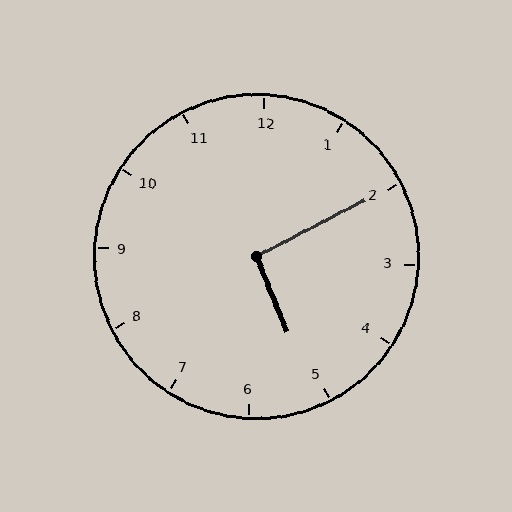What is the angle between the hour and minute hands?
Approximately 95 degrees.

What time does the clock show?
5:10.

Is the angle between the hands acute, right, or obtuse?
It is right.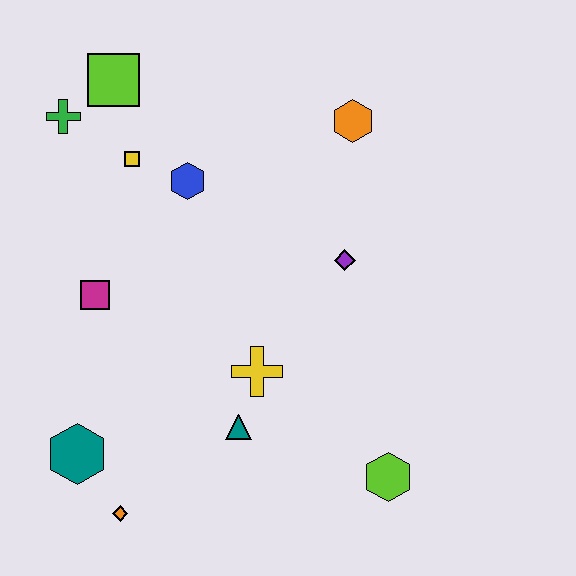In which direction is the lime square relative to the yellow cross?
The lime square is above the yellow cross.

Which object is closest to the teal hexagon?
The orange diamond is closest to the teal hexagon.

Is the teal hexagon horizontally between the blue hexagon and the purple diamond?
No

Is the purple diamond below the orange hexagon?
Yes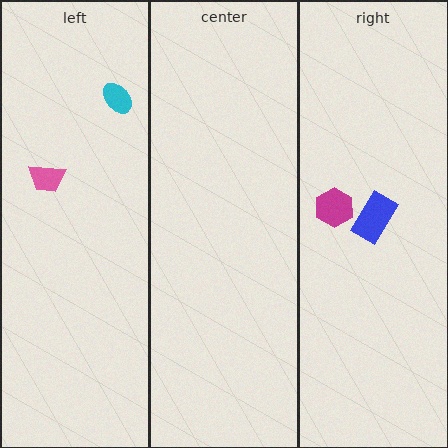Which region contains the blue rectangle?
The right region.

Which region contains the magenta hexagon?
The right region.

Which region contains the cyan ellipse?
The left region.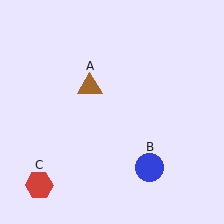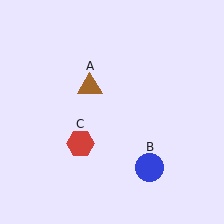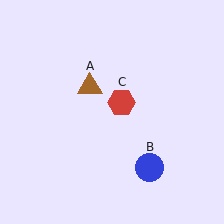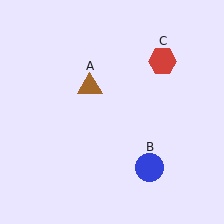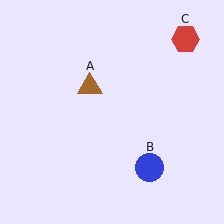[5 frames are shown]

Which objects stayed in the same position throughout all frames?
Brown triangle (object A) and blue circle (object B) remained stationary.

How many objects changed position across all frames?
1 object changed position: red hexagon (object C).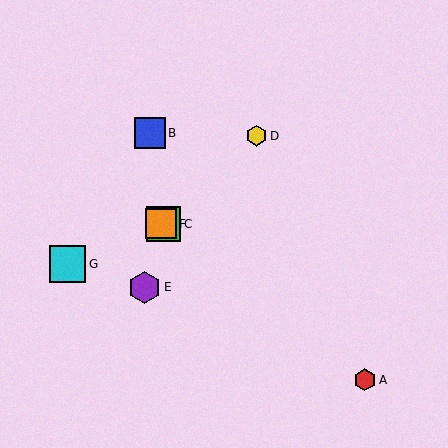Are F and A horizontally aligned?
No, F is at y≈224 and A is at y≈380.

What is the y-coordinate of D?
Object D is at y≈136.